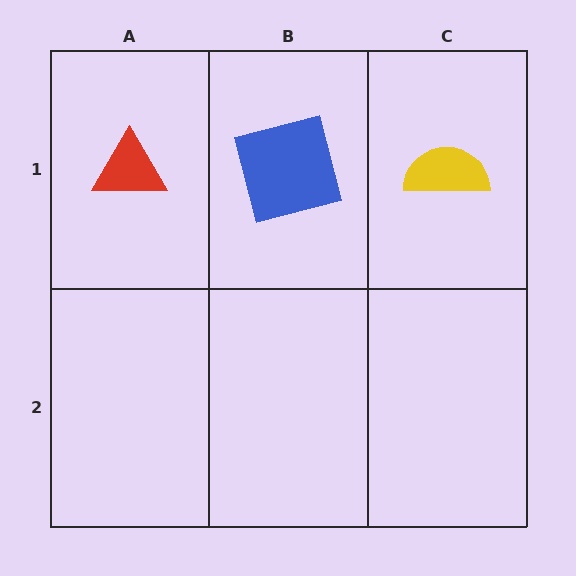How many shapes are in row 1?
3 shapes.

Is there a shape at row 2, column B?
No, that cell is empty.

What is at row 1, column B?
A blue square.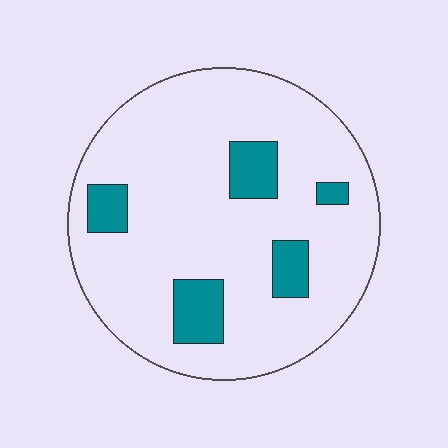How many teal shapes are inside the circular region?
5.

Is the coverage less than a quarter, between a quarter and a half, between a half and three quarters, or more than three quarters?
Less than a quarter.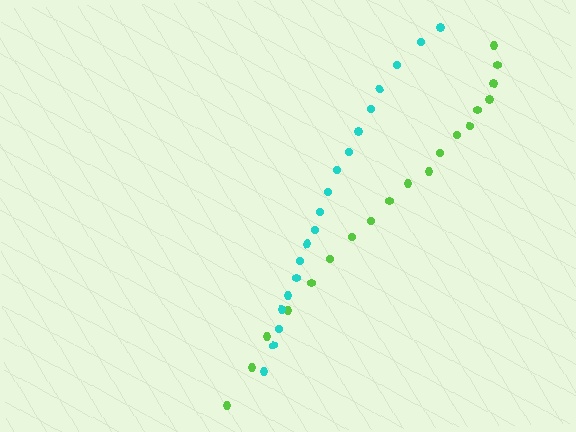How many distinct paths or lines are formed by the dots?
There are 2 distinct paths.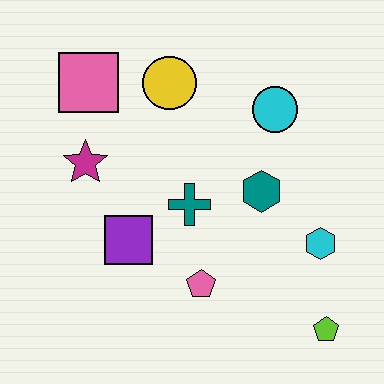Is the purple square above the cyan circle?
No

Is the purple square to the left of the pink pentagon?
Yes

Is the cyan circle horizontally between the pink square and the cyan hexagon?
Yes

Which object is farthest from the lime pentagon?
The pink square is farthest from the lime pentagon.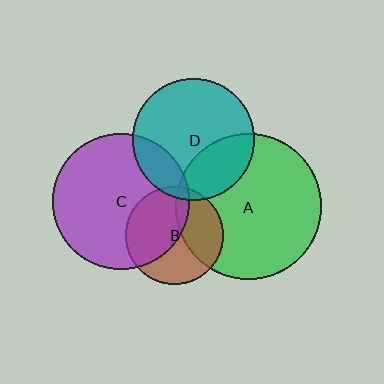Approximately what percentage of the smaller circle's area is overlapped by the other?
Approximately 35%.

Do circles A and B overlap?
Yes.